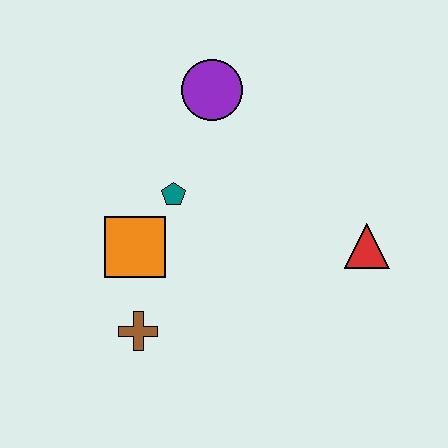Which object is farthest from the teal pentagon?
The red triangle is farthest from the teal pentagon.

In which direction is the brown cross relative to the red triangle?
The brown cross is to the left of the red triangle.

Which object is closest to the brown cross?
The orange square is closest to the brown cross.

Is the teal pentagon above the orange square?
Yes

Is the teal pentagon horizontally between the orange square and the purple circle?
Yes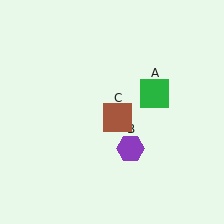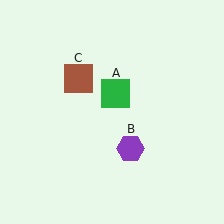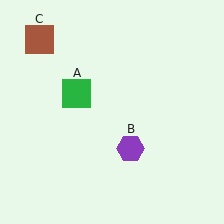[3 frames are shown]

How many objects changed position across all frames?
2 objects changed position: green square (object A), brown square (object C).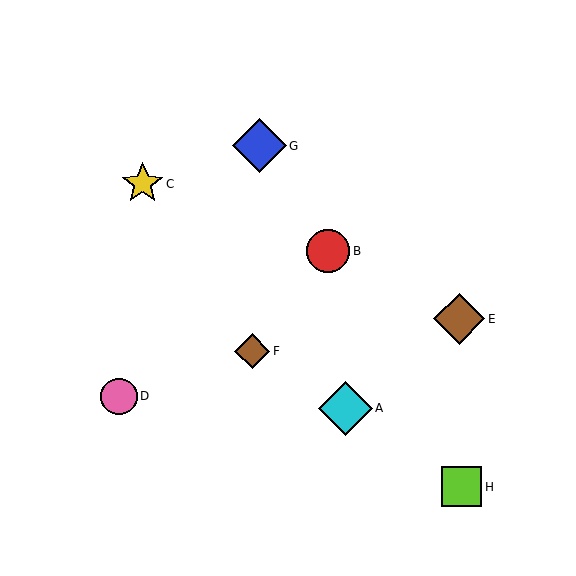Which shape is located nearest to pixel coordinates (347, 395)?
The cyan diamond (labeled A) at (345, 408) is nearest to that location.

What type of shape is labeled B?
Shape B is a red circle.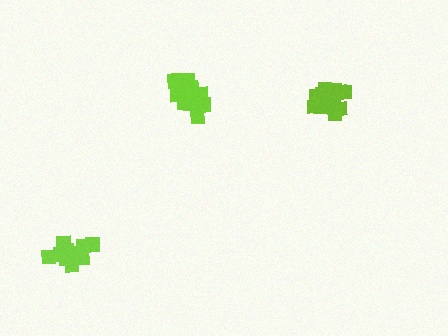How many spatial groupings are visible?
There are 3 spatial groupings.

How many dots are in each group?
Group 1: 17 dots, Group 2: 17 dots, Group 3: 13 dots (47 total).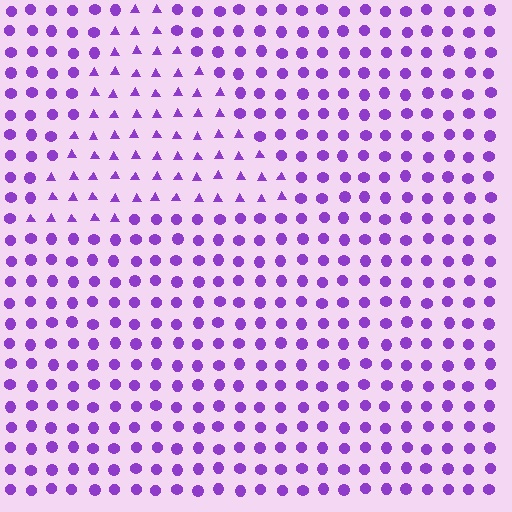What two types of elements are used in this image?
The image uses triangles inside the triangle region and circles outside it.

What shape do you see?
I see a triangle.